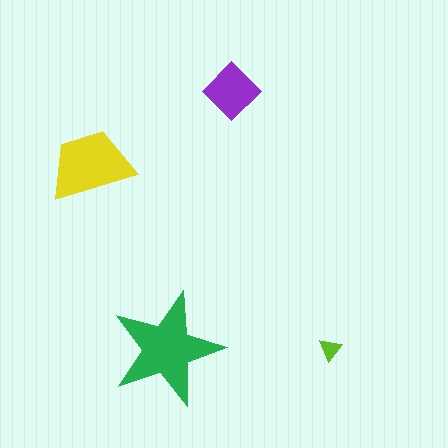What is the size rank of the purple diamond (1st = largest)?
3rd.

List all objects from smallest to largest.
The lime triangle, the purple diamond, the yellow trapezoid, the green star.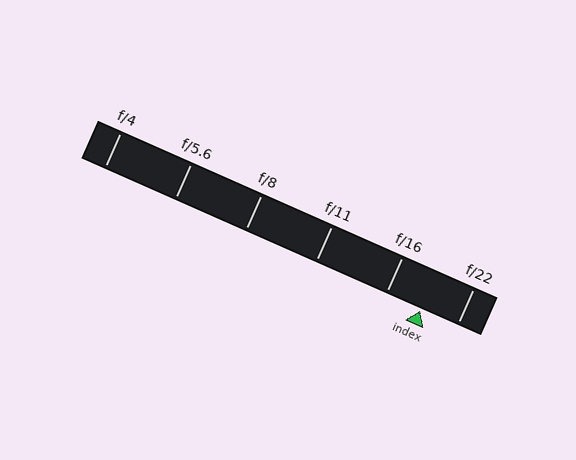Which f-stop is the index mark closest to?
The index mark is closest to f/16.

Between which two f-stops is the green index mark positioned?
The index mark is between f/16 and f/22.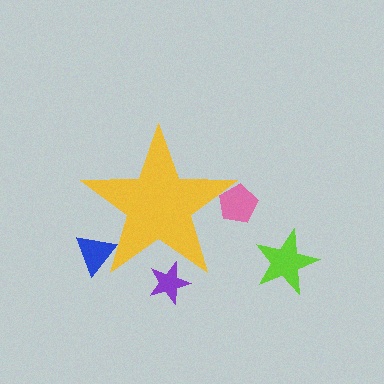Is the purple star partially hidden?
Yes, the purple star is partially hidden behind the yellow star.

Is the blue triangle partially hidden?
Yes, the blue triangle is partially hidden behind the yellow star.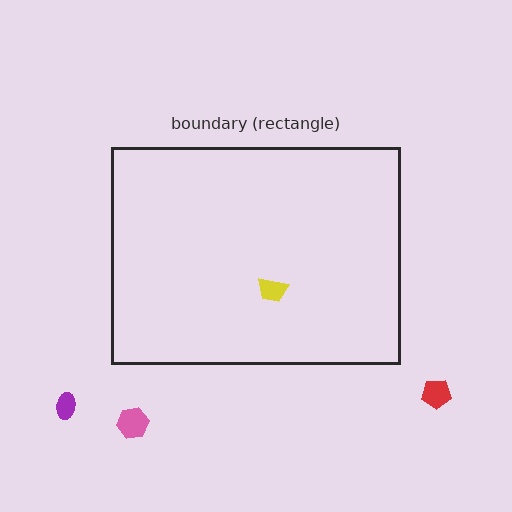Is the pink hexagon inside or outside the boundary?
Outside.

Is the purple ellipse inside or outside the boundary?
Outside.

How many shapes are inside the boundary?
1 inside, 3 outside.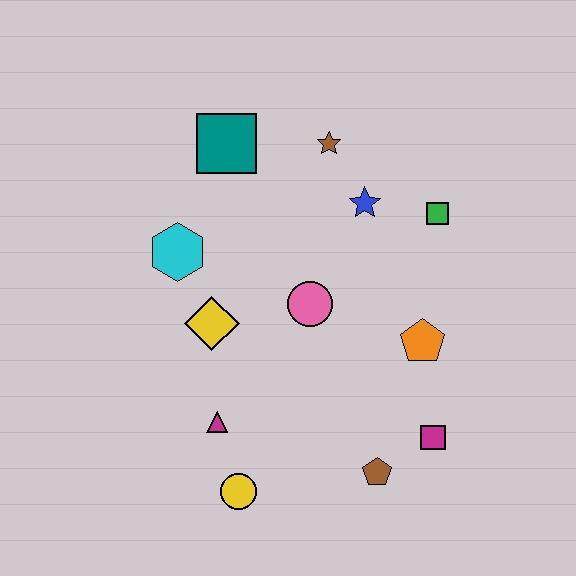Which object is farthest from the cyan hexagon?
The magenta square is farthest from the cyan hexagon.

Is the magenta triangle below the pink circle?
Yes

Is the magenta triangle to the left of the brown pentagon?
Yes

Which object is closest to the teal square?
The brown star is closest to the teal square.